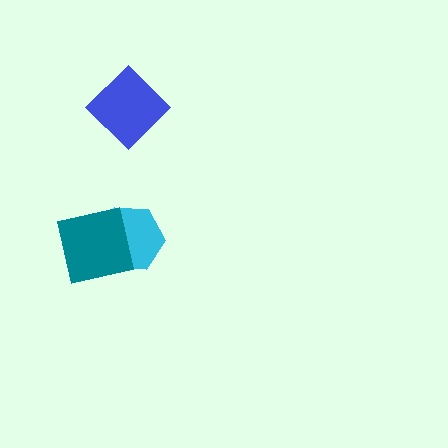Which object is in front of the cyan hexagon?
The teal square is in front of the cyan hexagon.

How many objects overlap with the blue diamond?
0 objects overlap with the blue diamond.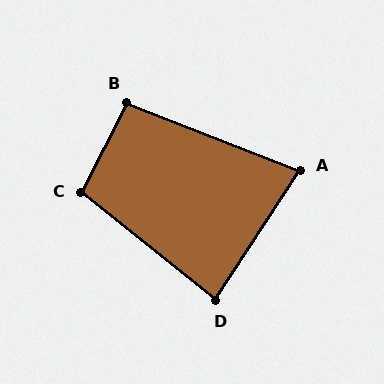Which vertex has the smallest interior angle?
A, at approximately 78 degrees.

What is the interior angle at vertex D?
Approximately 84 degrees (acute).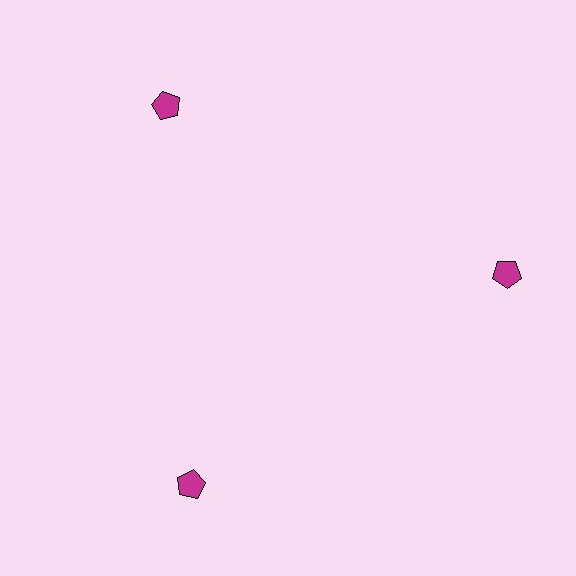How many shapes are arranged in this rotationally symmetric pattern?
There are 3 shapes, arranged in 3 groups of 1.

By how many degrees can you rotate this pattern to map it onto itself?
The pattern maps onto itself every 120 degrees of rotation.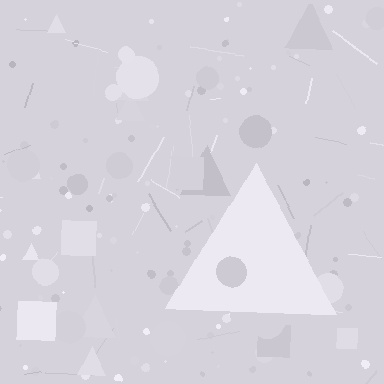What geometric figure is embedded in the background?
A triangle is embedded in the background.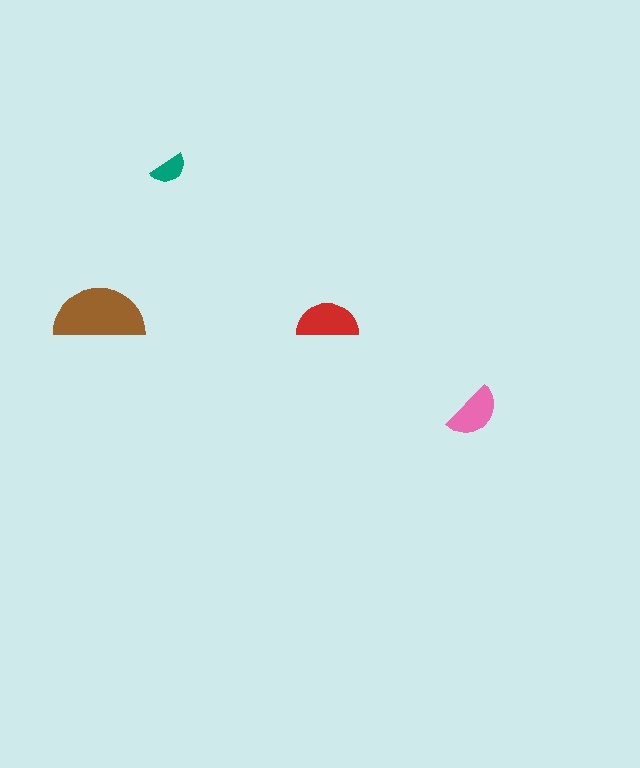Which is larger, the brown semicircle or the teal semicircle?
The brown one.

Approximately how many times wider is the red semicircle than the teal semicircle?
About 1.5 times wider.